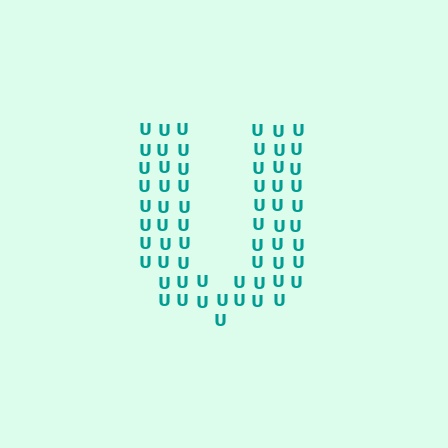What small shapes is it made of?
It is made of small letter U's.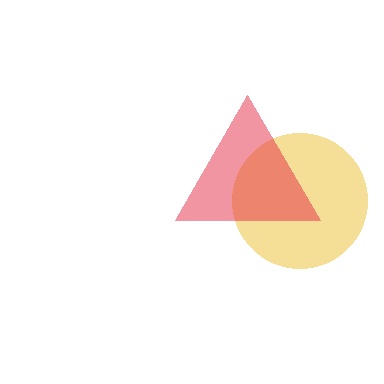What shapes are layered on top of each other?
The layered shapes are: a yellow circle, a red triangle.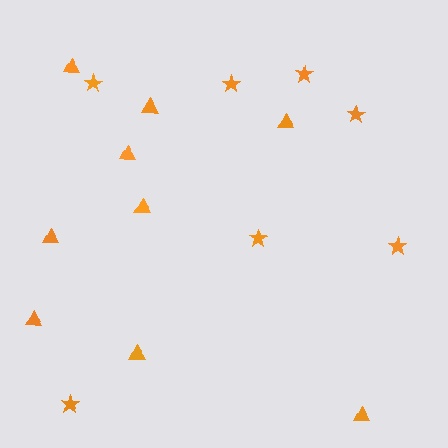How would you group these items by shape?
There are 2 groups: one group of stars (7) and one group of triangles (9).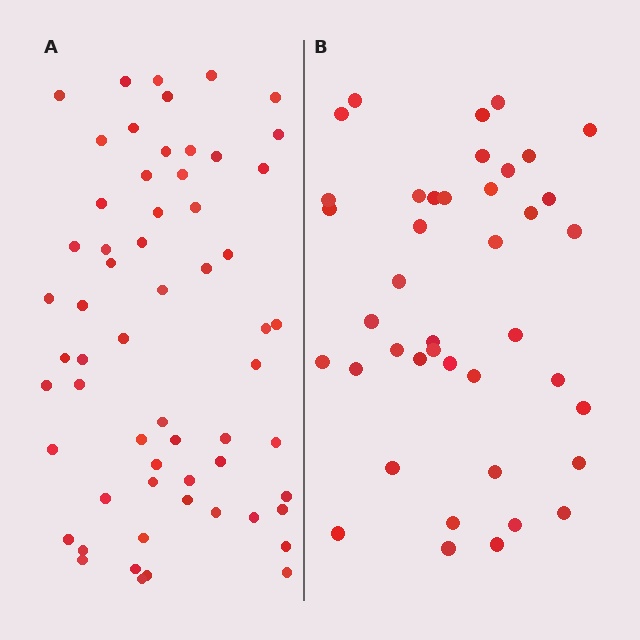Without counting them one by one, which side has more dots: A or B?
Region A (the left region) has more dots.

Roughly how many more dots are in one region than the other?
Region A has approximately 20 more dots than region B.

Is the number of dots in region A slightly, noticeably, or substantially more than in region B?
Region A has substantially more. The ratio is roughly 1.5 to 1.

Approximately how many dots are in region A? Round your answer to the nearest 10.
About 60 dots.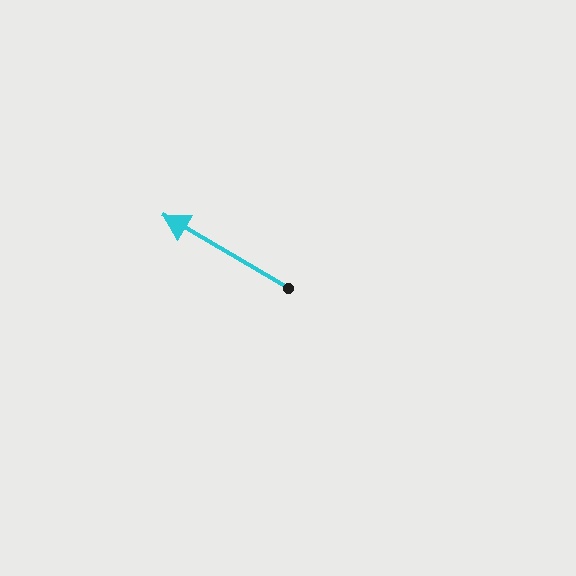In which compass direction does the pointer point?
Northwest.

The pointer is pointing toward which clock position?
Roughly 10 o'clock.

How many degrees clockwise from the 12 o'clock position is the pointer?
Approximately 300 degrees.